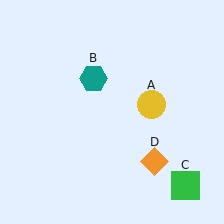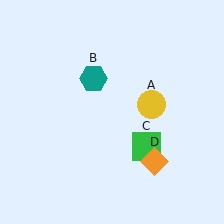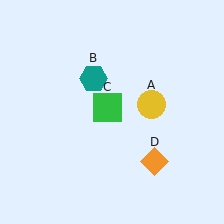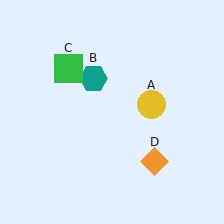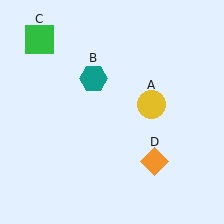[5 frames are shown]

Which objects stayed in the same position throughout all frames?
Yellow circle (object A) and teal hexagon (object B) and orange diamond (object D) remained stationary.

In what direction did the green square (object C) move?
The green square (object C) moved up and to the left.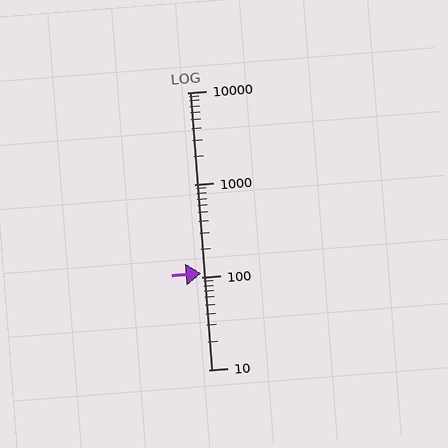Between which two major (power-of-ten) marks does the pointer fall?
The pointer is between 100 and 1000.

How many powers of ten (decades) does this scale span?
The scale spans 3 decades, from 10 to 10000.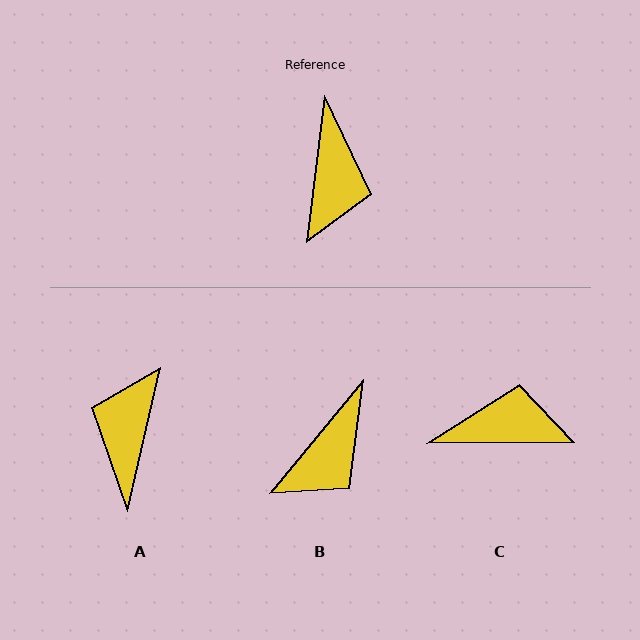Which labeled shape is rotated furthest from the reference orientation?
A, about 174 degrees away.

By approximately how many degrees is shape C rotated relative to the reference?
Approximately 97 degrees counter-clockwise.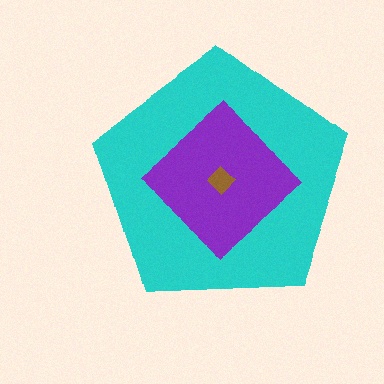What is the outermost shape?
The cyan pentagon.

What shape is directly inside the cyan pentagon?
The purple diamond.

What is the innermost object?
The brown diamond.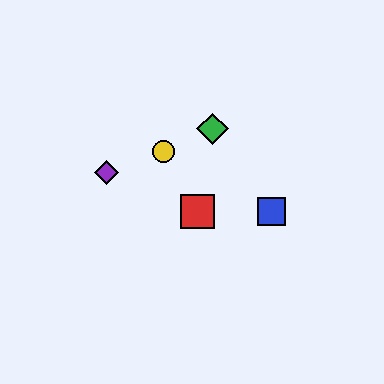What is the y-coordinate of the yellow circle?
The yellow circle is at y≈152.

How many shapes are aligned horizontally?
2 shapes (the red square, the blue square) are aligned horizontally.